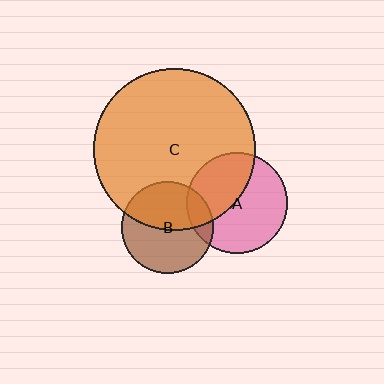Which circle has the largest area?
Circle C (orange).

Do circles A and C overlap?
Yes.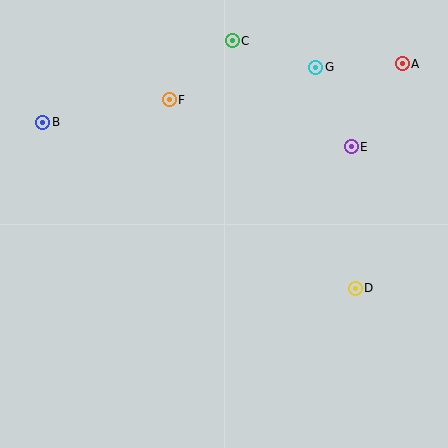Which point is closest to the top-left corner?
Point B is closest to the top-left corner.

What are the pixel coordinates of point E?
Point E is at (351, 147).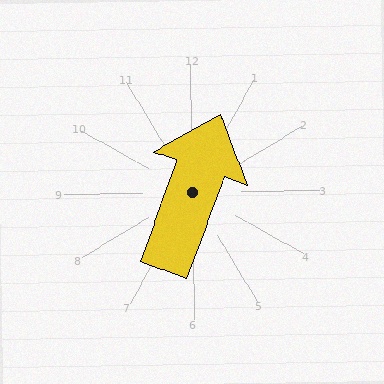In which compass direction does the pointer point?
North.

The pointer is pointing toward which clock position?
Roughly 1 o'clock.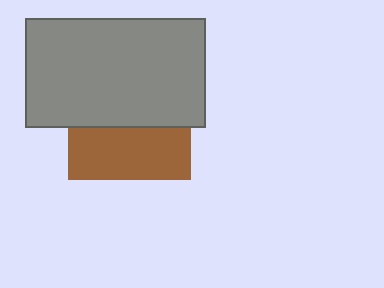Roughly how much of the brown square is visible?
A small part of it is visible (roughly 43%).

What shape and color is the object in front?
The object in front is a gray rectangle.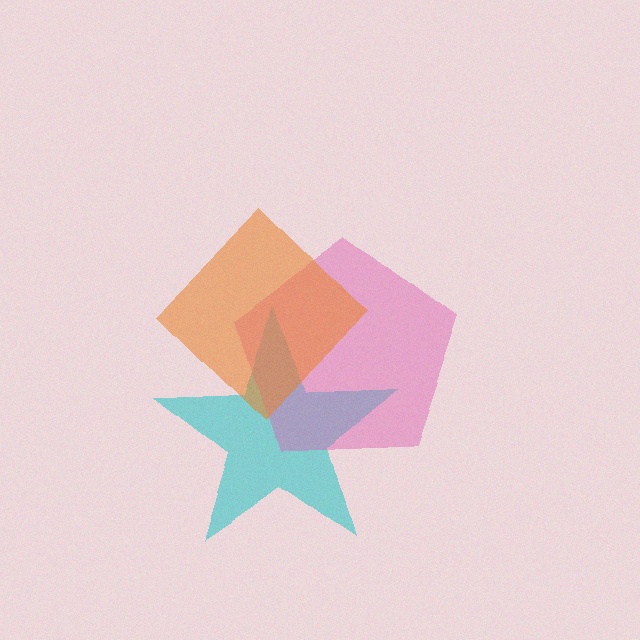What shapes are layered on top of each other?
The layered shapes are: a cyan star, a pink pentagon, an orange diamond.